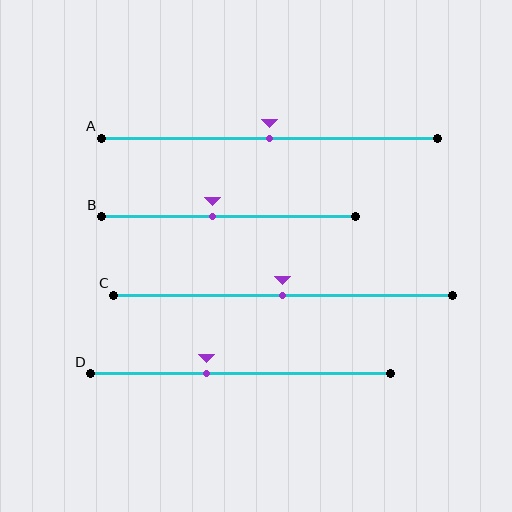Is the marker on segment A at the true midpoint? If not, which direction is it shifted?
Yes, the marker on segment A is at the true midpoint.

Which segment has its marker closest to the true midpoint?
Segment A has its marker closest to the true midpoint.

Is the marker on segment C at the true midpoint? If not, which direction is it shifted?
Yes, the marker on segment C is at the true midpoint.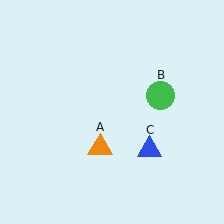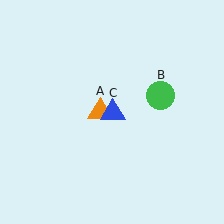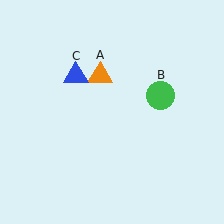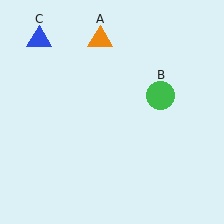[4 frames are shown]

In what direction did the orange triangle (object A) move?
The orange triangle (object A) moved up.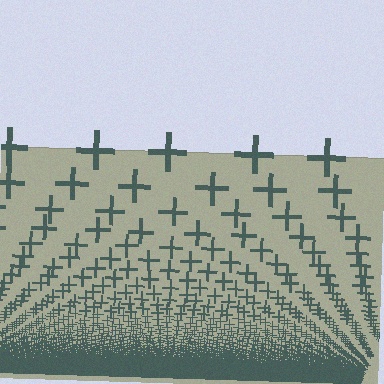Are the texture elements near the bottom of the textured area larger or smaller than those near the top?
Smaller. The gradient is inverted — elements near the bottom are smaller and denser.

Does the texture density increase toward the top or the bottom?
Density increases toward the bottom.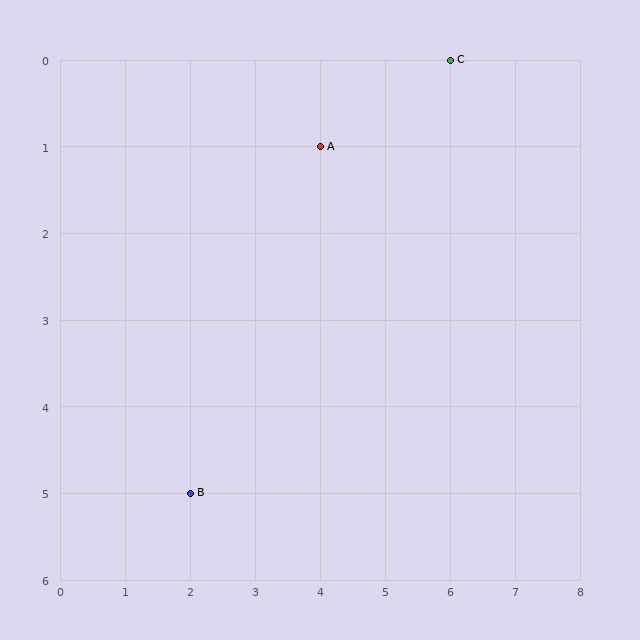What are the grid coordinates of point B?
Point B is at grid coordinates (2, 5).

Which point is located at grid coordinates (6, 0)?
Point C is at (6, 0).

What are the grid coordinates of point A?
Point A is at grid coordinates (4, 1).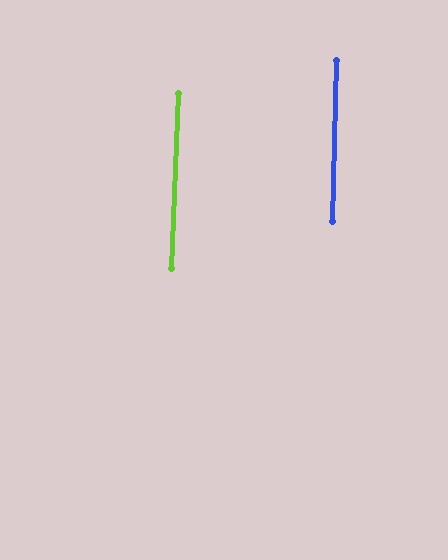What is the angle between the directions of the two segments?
Approximately 1 degree.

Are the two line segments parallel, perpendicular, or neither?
Parallel — their directions differ by only 0.7°.